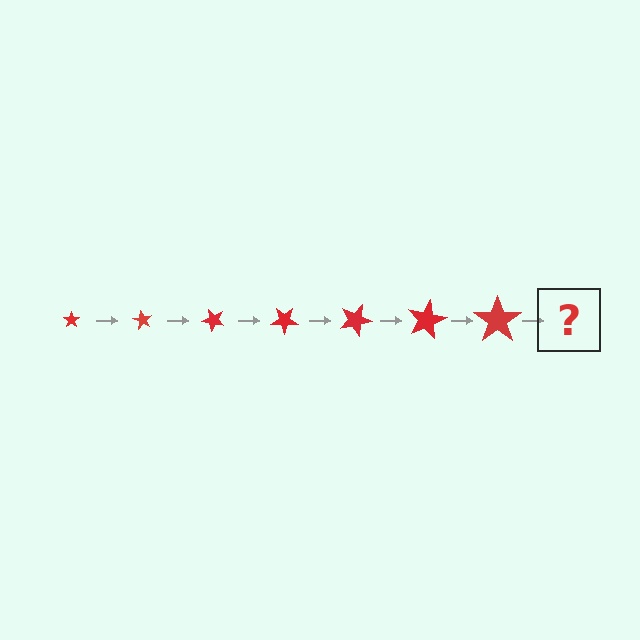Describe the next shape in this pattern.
It should be a star, larger than the previous one and rotated 420 degrees from the start.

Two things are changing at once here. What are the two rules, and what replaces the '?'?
The two rules are that the star grows larger each step and it rotates 60 degrees each step. The '?' should be a star, larger than the previous one and rotated 420 degrees from the start.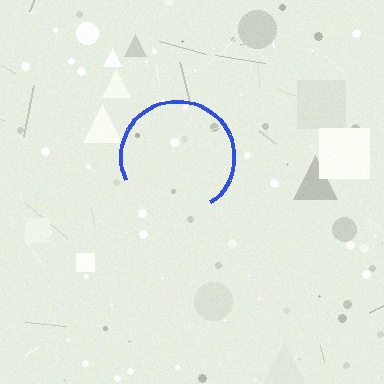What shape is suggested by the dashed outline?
The dashed outline suggests a circle.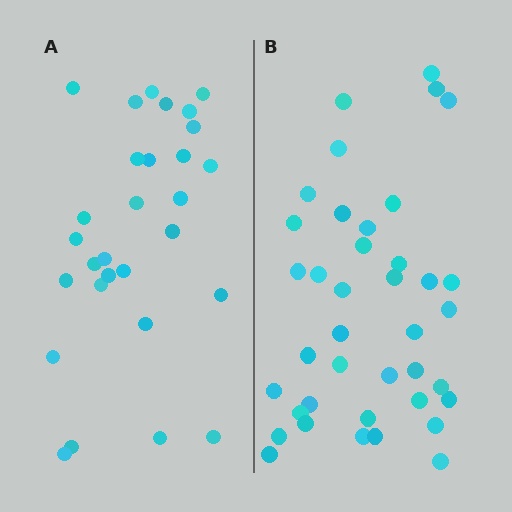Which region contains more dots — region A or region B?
Region B (the right region) has more dots.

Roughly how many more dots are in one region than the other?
Region B has roughly 10 or so more dots than region A.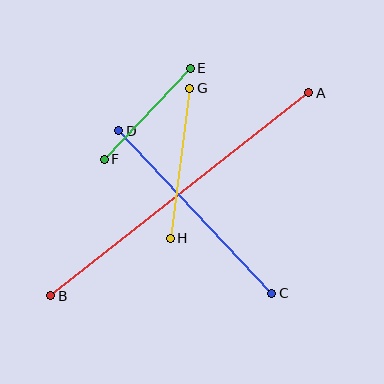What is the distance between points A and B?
The distance is approximately 328 pixels.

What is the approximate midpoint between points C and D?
The midpoint is at approximately (195, 212) pixels.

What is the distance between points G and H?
The distance is approximately 151 pixels.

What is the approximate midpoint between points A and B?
The midpoint is at approximately (180, 194) pixels.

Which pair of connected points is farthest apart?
Points A and B are farthest apart.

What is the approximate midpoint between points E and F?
The midpoint is at approximately (147, 114) pixels.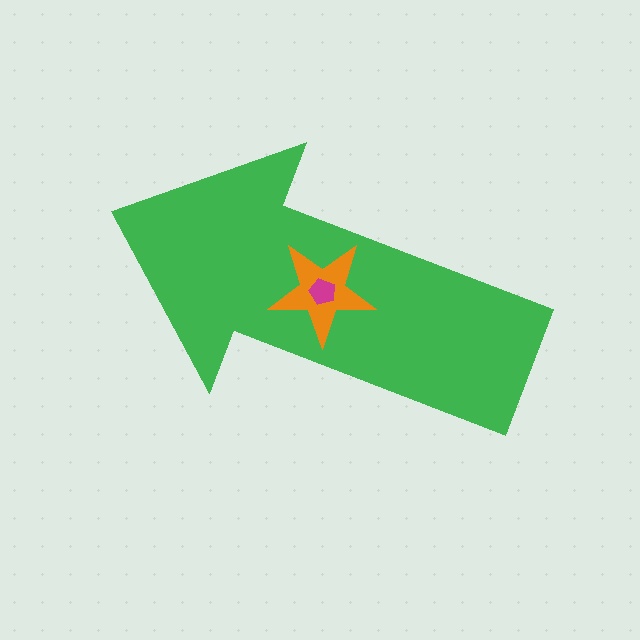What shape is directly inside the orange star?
The magenta pentagon.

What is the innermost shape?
The magenta pentagon.